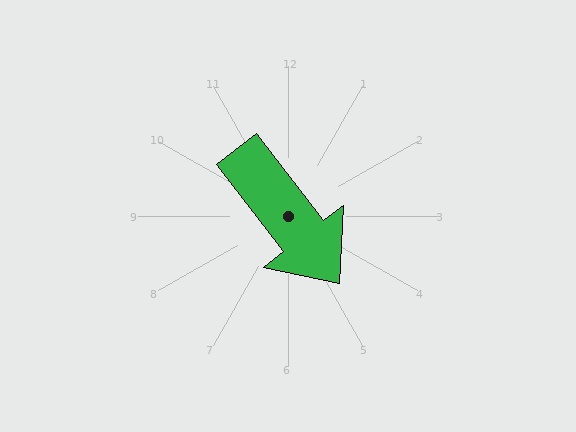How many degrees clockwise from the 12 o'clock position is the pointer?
Approximately 143 degrees.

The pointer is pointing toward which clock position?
Roughly 5 o'clock.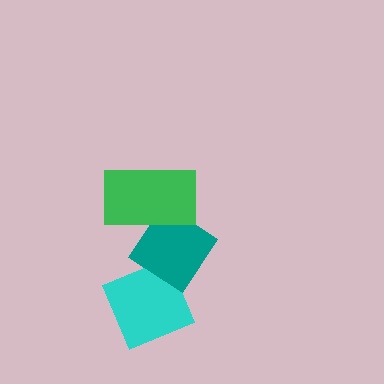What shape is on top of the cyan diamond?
The teal diamond is on top of the cyan diamond.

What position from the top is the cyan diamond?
The cyan diamond is 3rd from the top.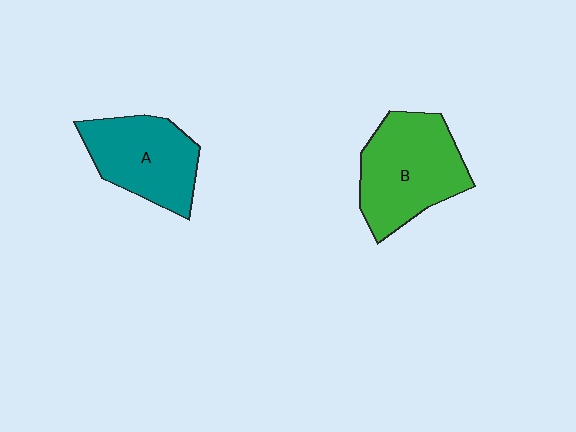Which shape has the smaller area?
Shape A (teal).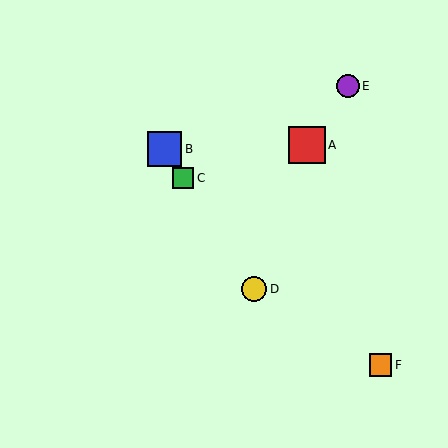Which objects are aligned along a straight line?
Objects B, C, D are aligned along a straight line.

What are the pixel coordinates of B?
Object B is at (165, 149).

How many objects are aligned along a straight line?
3 objects (B, C, D) are aligned along a straight line.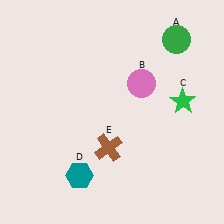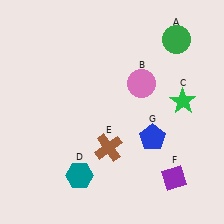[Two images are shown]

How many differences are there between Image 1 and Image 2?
There are 2 differences between the two images.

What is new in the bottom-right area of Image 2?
A blue pentagon (G) was added in the bottom-right area of Image 2.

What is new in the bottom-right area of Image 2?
A purple diamond (F) was added in the bottom-right area of Image 2.